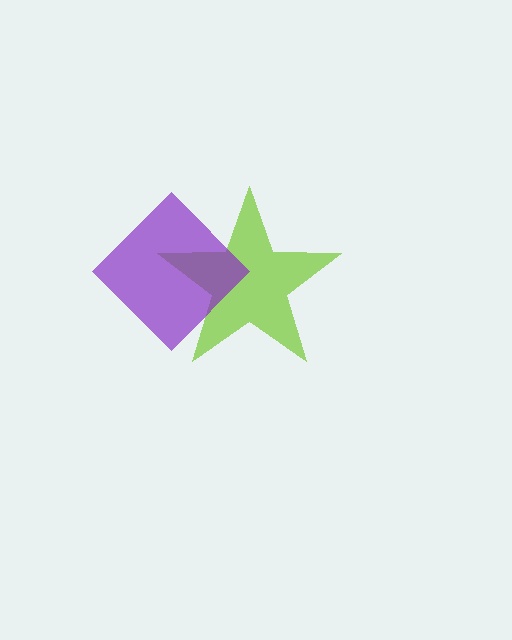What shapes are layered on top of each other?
The layered shapes are: a lime star, a purple diamond.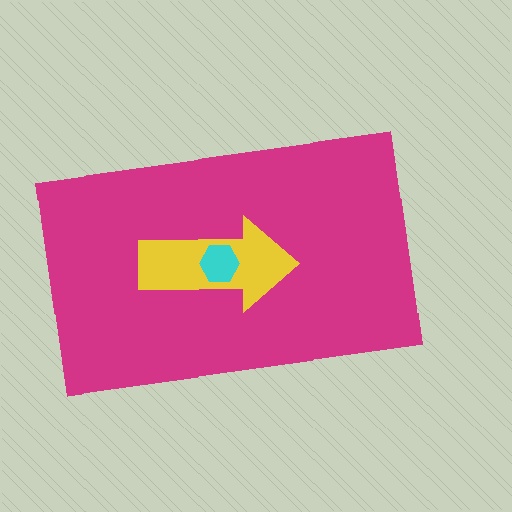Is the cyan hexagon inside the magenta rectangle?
Yes.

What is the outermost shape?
The magenta rectangle.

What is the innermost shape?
The cyan hexagon.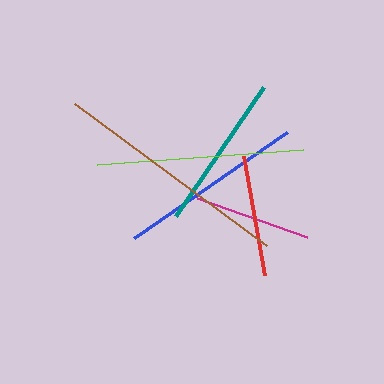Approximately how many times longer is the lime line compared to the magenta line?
The lime line is approximately 1.8 times the length of the magenta line.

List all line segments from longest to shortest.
From longest to shortest: brown, lime, blue, teal, red, magenta.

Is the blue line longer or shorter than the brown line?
The brown line is longer than the blue line.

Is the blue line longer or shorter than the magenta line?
The blue line is longer than the magenta line.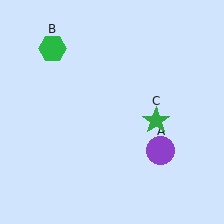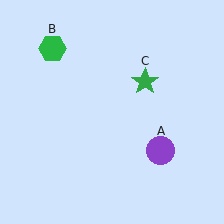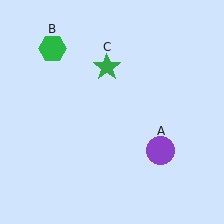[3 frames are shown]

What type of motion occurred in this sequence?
The green star (object C) rotated counterclockwise around the center of the scene.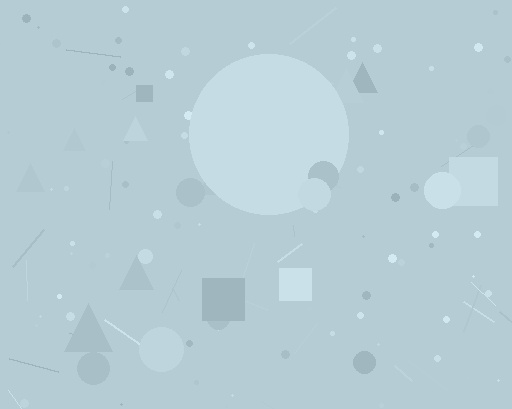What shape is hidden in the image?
A circle is hidden in the image.